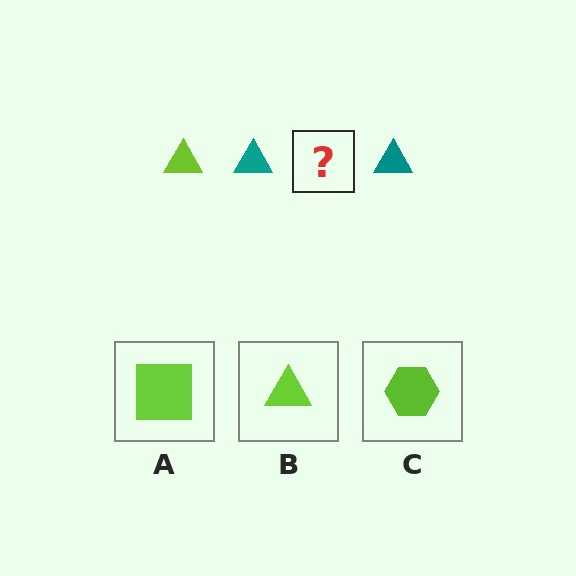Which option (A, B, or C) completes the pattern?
B.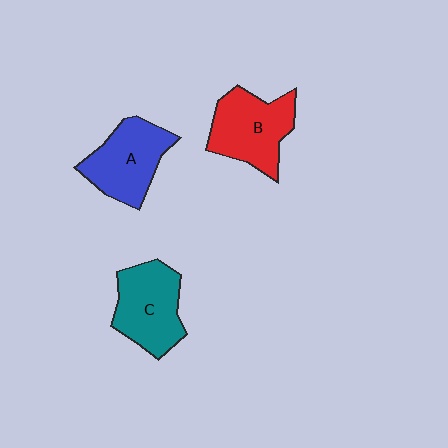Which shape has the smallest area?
Shape A (blue).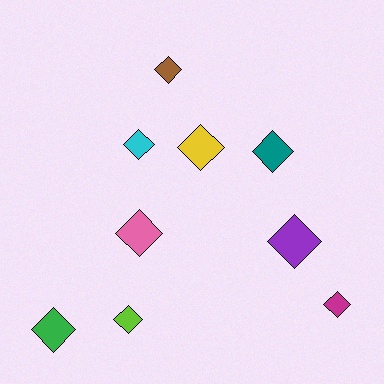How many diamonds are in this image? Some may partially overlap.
There are 9 diamonds.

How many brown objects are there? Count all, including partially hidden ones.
There is 1 brown object.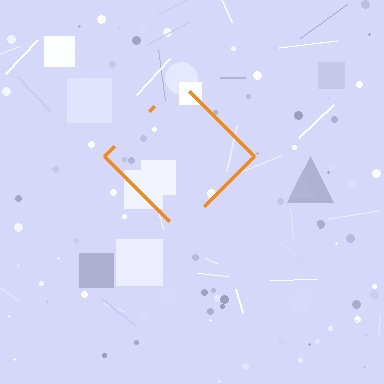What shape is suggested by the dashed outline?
The dashed outline suggests a diamond.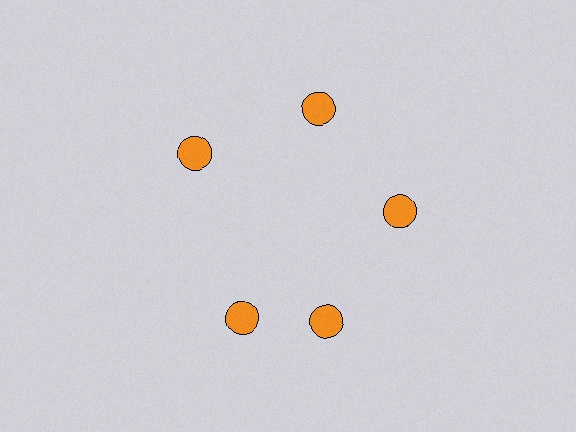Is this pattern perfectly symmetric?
No. The 5 orange circles are arranged in a ring, but one element near the 8 o'clock position is rotated out of alignment along the ring, breaking the 5-fold rotational symmetry.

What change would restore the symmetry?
The symmetry would be restored by rotating it back into even spacing with its neighbors so that all 5 circles sit at equal angles and equal distance from the center.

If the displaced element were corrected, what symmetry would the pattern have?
It would have 5-fold rotational symmetry — the pattern would map onto itself every 72 degrees.